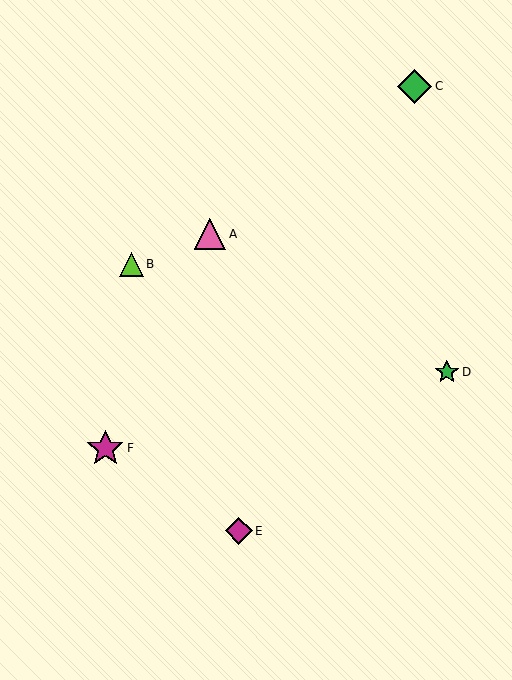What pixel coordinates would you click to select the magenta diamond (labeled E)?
Click at (239, 531) to select the magenta diamond E.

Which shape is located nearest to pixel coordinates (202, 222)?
The pink triangle (labeled A) at (210, 234) is nearest to that location.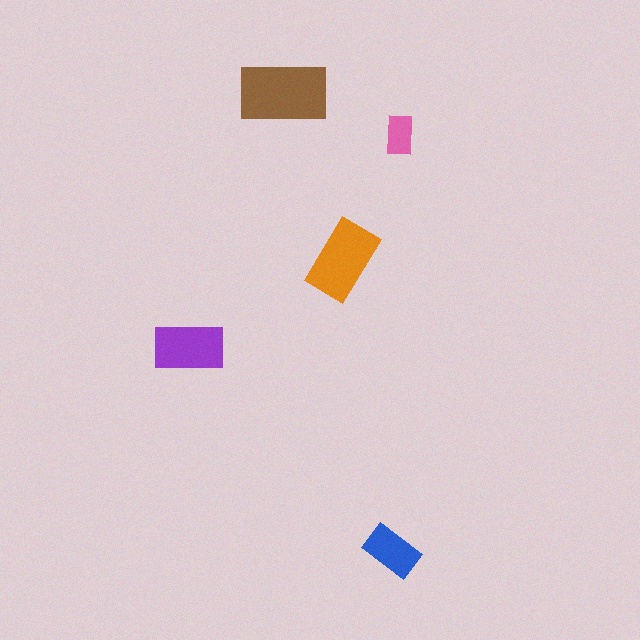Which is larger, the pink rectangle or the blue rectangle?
The blue one.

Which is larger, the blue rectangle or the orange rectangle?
The orange one.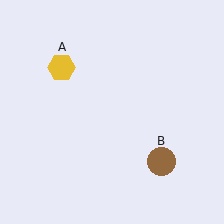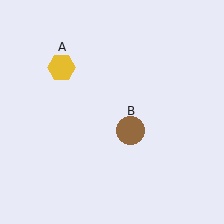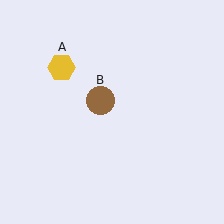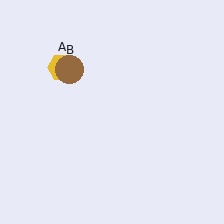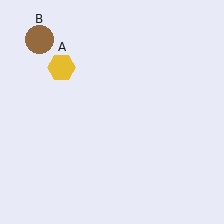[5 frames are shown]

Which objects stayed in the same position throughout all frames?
Yellow hexagon (object A) remained stationary.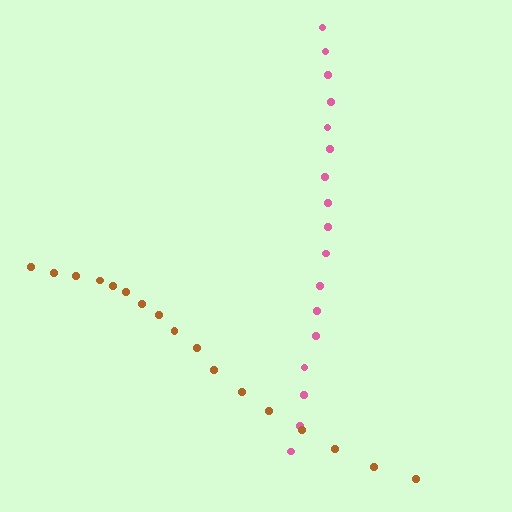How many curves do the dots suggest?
There are 2 distinct paths.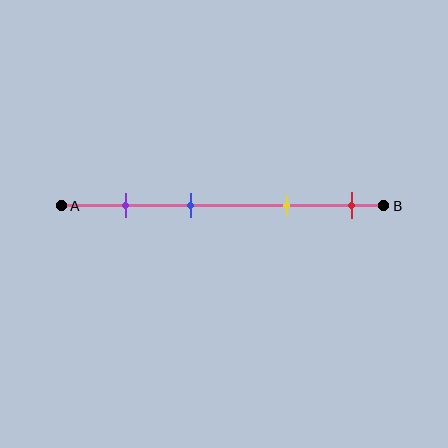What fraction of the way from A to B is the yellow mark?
The yellow mark is approximately 70% (0.7) of the way from A to B.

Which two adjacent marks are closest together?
The purple and blue marks are the closest adjacent pair.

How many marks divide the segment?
There are 4 marks dividing the segment.